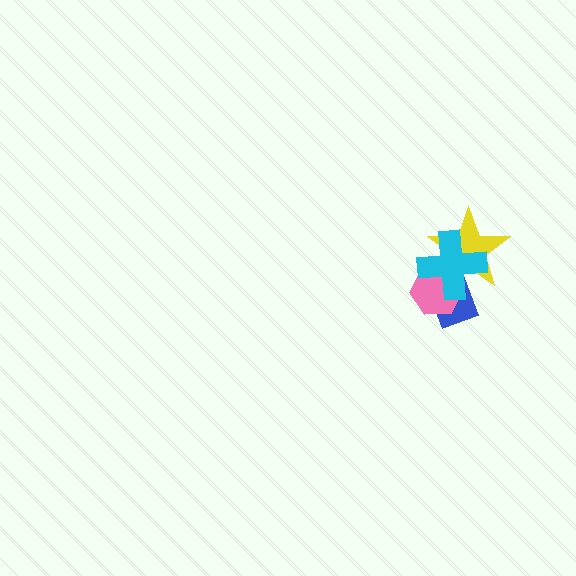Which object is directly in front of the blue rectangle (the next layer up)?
The pink hexagon is directly in front of the blue rectangle.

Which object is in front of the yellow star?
The cyan cross is in front of the yellow star.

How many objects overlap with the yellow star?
3 objects overlap with the yellow star.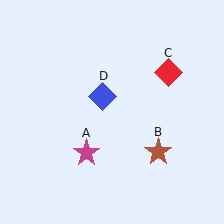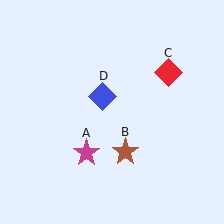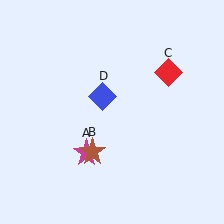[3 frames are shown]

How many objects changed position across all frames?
1 object changed position: brown star (object B).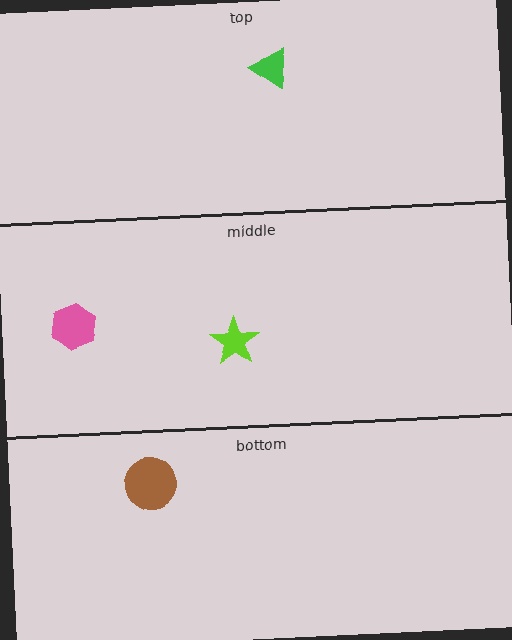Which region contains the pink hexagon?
The middle region.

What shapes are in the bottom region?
The brown circle.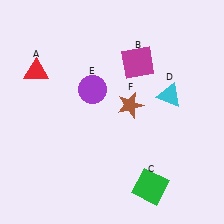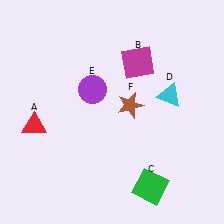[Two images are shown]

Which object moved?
The red triangle (A) moved down.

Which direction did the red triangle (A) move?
The red triangle (A) moved down.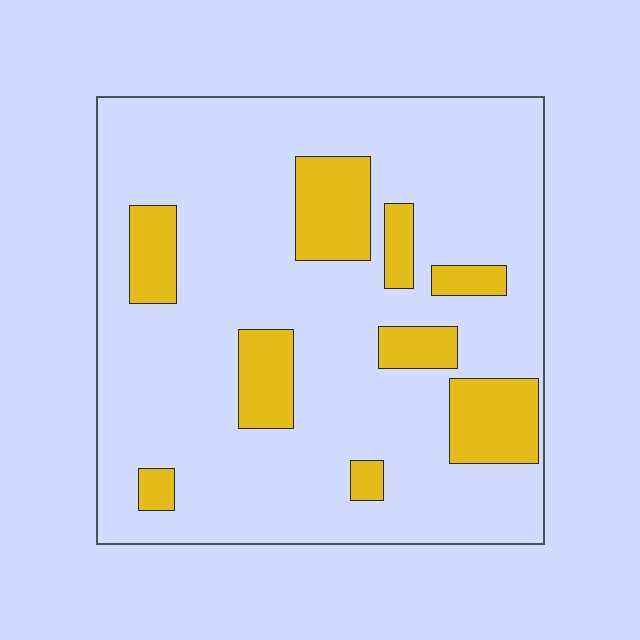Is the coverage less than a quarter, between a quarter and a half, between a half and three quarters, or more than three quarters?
Less than a quarter.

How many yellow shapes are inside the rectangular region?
9.